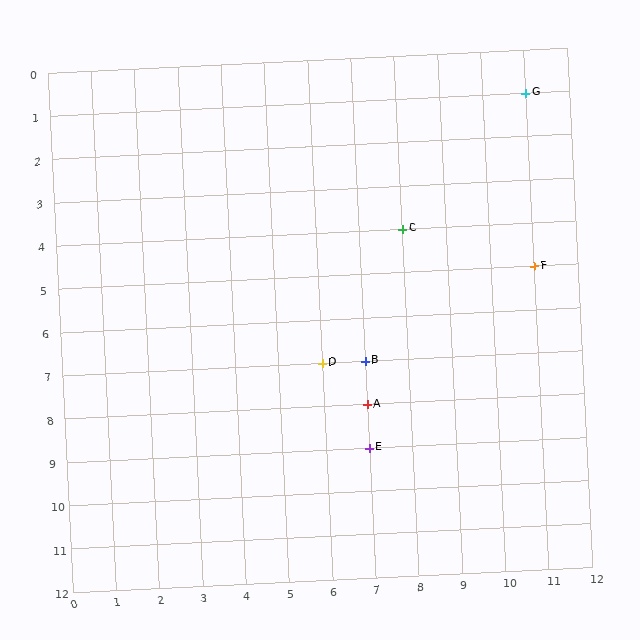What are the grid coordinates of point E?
Point E is at grid coordinates (7, 9).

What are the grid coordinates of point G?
Point G is at grid coordinates (11, 1).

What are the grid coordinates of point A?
Point A is at grid coordinates (7, 8).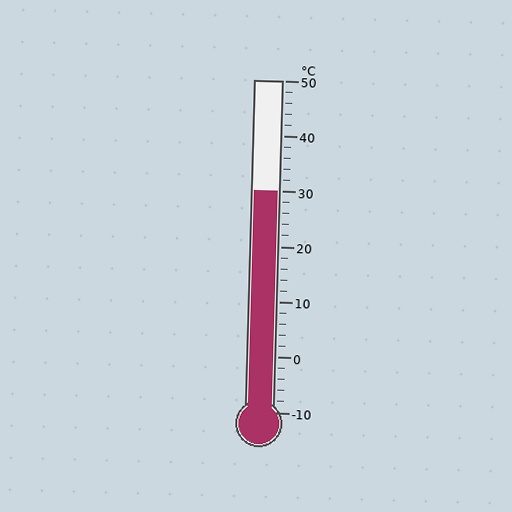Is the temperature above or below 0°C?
The temperature is above 0°C.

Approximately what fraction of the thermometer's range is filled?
The thermometer is filled to approximately 65% of its range.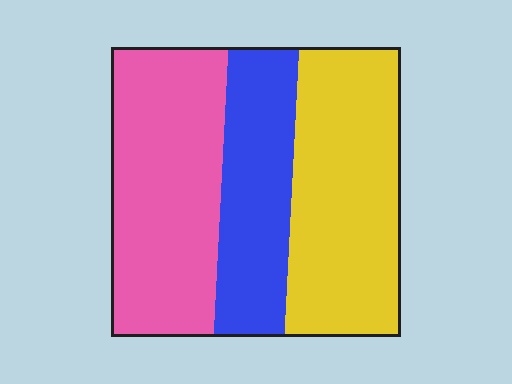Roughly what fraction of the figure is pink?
Pink takes up about three eighths (3/8) of the figure.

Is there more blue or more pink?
Pink.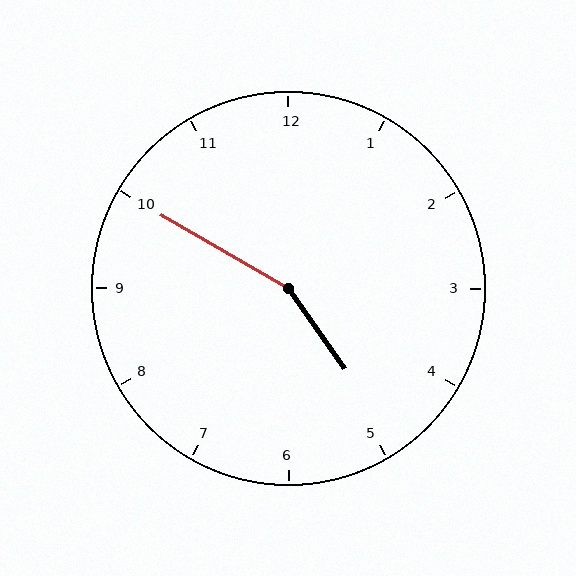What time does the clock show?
4:50.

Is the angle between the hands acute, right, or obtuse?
It is obtuse.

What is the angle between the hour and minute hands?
Approximately 155 degrees.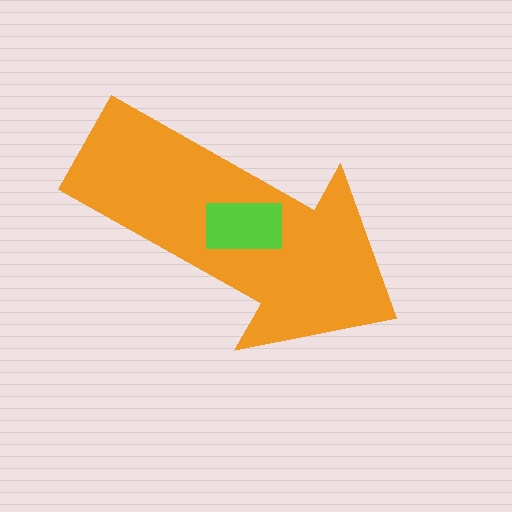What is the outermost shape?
The orange arrow.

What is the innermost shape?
The lime rectangle.